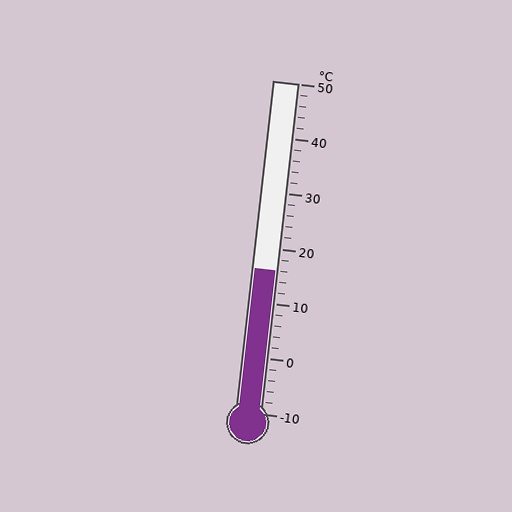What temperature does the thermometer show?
The thermometer shows approximately 16°C.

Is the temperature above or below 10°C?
The temperature is above 10°C.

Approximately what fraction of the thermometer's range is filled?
The thermometer is filled to approximately 45% of its range.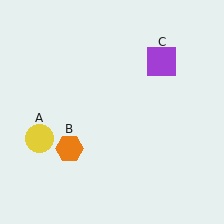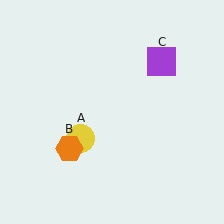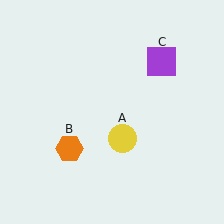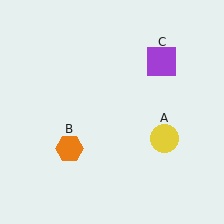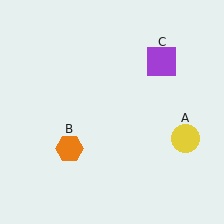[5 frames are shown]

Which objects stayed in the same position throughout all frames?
Orange hexagon (object B) and purple square (object C) remained stationary.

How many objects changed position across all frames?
1 object changed position: yellow circle (object A).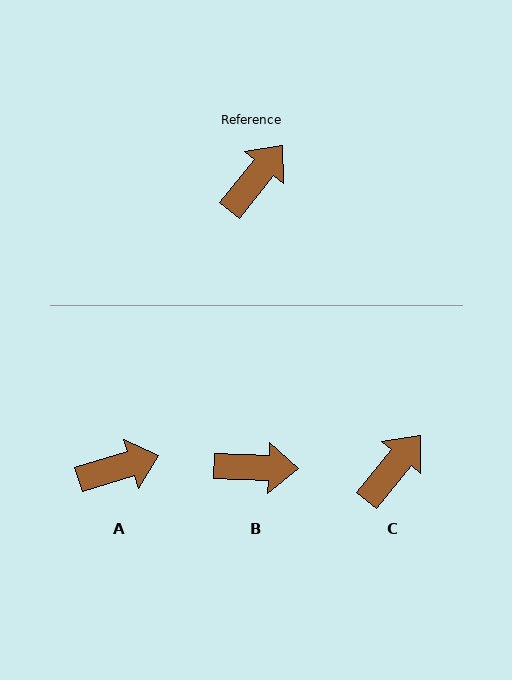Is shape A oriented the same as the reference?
No, it is off by about 34 degrees.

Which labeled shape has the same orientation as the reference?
C.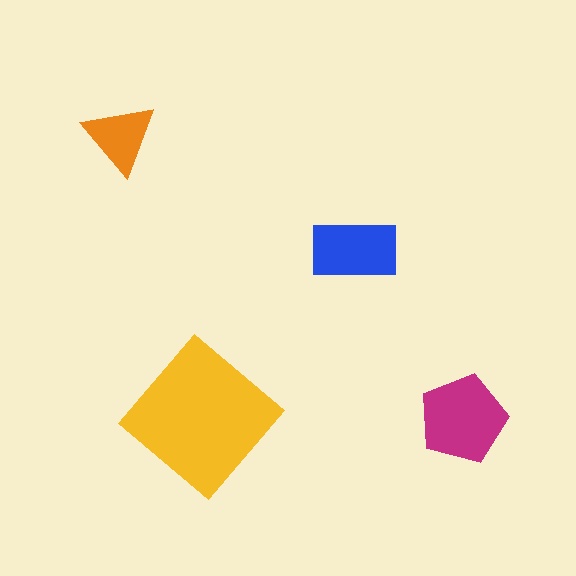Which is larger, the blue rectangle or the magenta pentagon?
The magenta pentagon.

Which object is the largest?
The yellow diamond.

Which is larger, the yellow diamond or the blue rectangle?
The yellow diamond.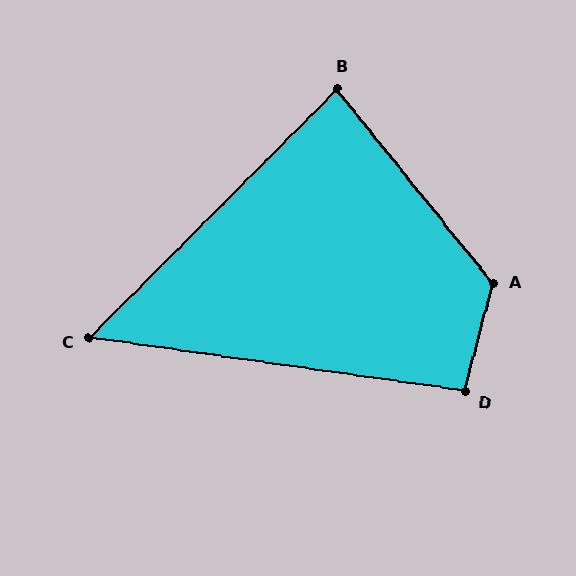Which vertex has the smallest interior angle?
C, at approximately 53 degrees.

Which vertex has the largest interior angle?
A, at approximately 127 degrees.